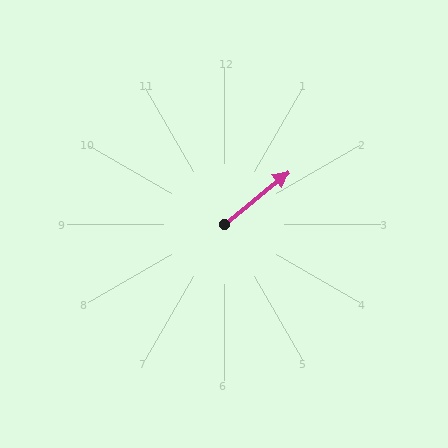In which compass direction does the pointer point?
Northeast.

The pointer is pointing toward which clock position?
Roughly 2 o'clock.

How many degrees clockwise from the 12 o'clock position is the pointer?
Approximately 51 degrees.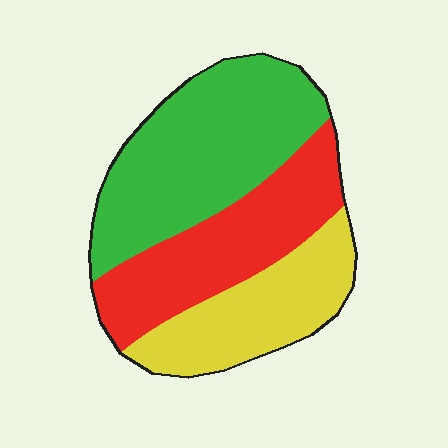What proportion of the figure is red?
Red takes up between a sixth and a third of the figure.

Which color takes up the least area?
Yellow, at roughly 25%.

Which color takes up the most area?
Green, at roughly 40%.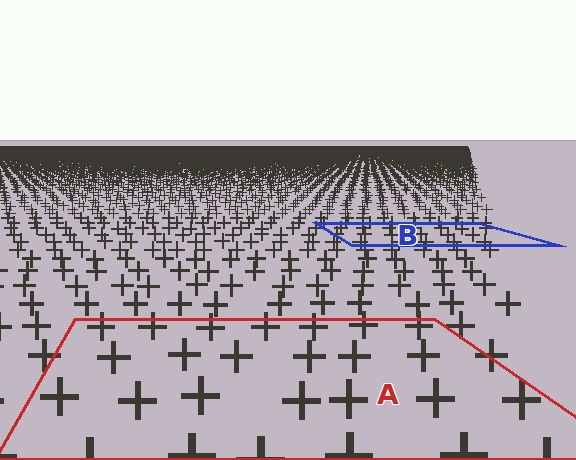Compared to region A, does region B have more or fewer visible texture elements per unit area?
Region B has more texture elements per unit area — they are packed more densely because it is farther away.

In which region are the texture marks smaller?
The texture marks are smaller in region B, because it is farther away.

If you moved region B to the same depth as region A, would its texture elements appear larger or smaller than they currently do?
They would appear larger. At a closer depth, the same texture elements are projected at a bigger on-screen size.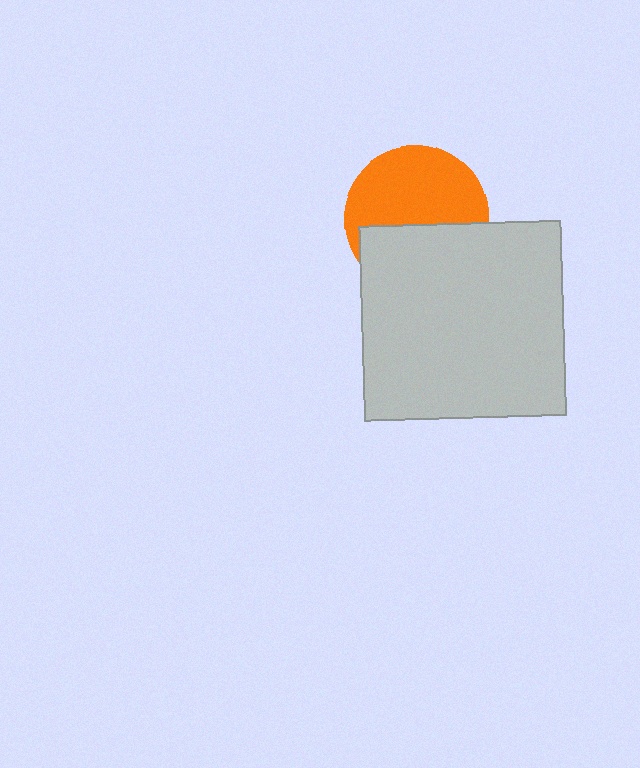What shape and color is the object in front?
The object in front is a light gray rectangle.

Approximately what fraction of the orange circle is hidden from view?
Roughly 42% of the orange circle is hidden behind the light gray rectangle.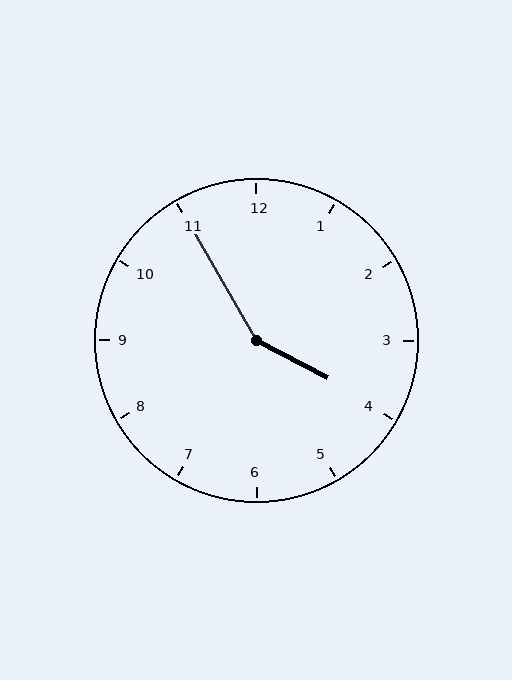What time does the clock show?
3:55.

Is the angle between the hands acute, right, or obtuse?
It is obtuse.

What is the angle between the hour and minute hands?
Approximately 148 degrees.